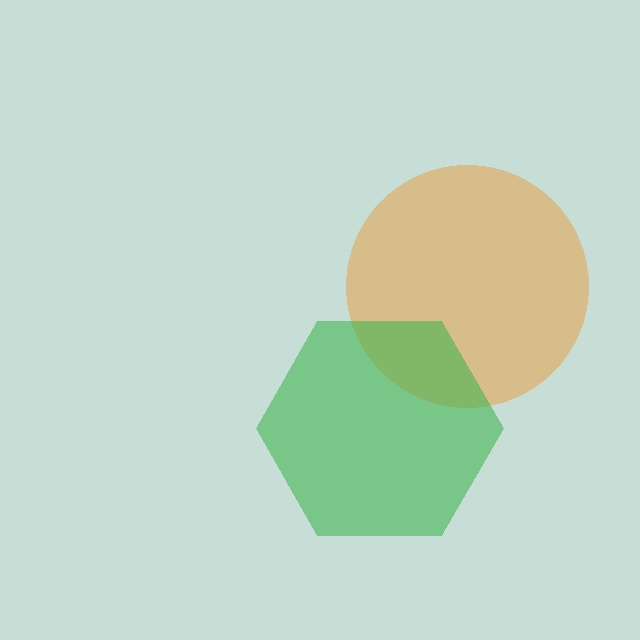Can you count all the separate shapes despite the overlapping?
Yes, there are 2 separate shapes.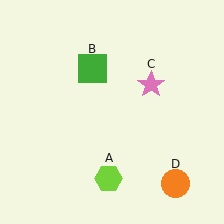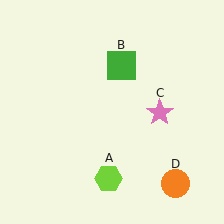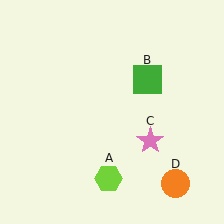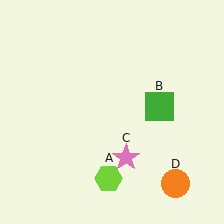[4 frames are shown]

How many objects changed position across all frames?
2 objects changed position: green square (object B), pink star (object C).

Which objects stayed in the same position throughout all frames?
Lime hexagon (object A) and orange circle (object D) remained stationary.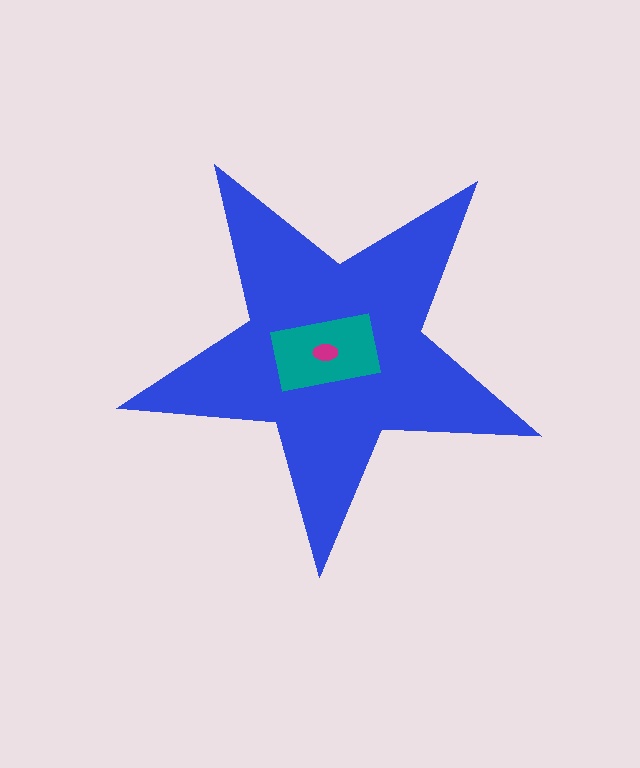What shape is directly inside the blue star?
The teal rectangle.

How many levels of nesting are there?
3.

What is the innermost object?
The magenta ellipse.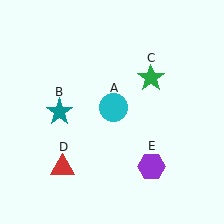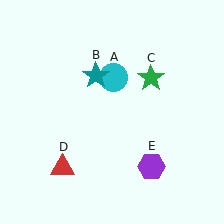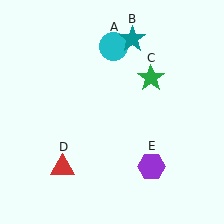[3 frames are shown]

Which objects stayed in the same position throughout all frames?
Green star (object C) and red triangle (object D) and purple hexagon (object E) remained stationary.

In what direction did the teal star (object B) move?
The teal star (object B) moved up and to the right.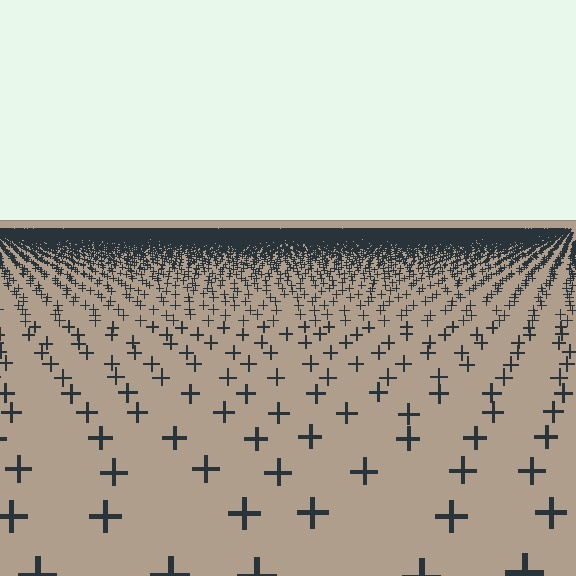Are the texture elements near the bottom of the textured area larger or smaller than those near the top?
Larger. Near the bottom, elements are closer to the viewer and appear at a bigger on-screen size.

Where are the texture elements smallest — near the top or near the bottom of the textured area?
Near the top.